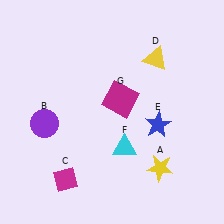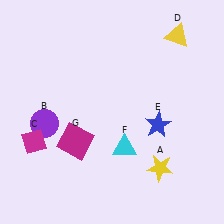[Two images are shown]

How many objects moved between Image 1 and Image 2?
3 objects moved between the two images.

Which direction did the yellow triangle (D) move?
The yellow triangle (D) moved up.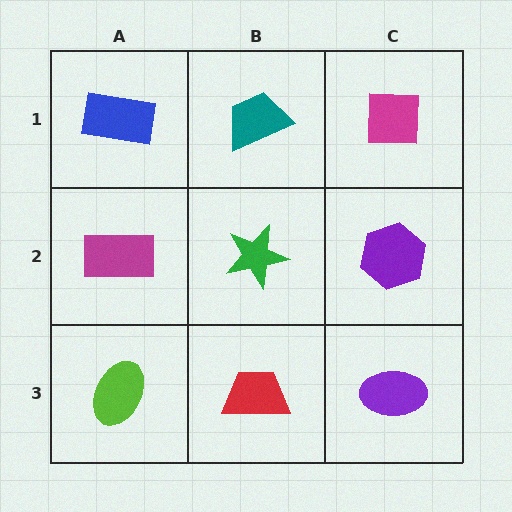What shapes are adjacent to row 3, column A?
A magenta rectangle (row 2, column A), a red trapezoid (row 3, column B).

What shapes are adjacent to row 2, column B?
A teal trapezoid (row 1, column B), a red trapezoid (row 3, column B), a magenta rectangle (row 2, column A), a purple hexagon (row 2, column C).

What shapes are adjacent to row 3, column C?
A purple hexagon (row 2, column C), a red trapezoid (row 3, column B).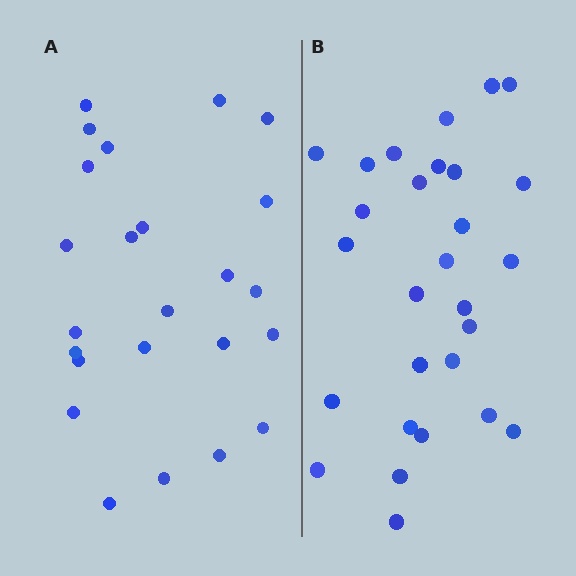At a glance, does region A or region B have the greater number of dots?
Region B (the right region) has more dots.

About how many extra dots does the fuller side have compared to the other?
Region B has about 4 more dots than region A.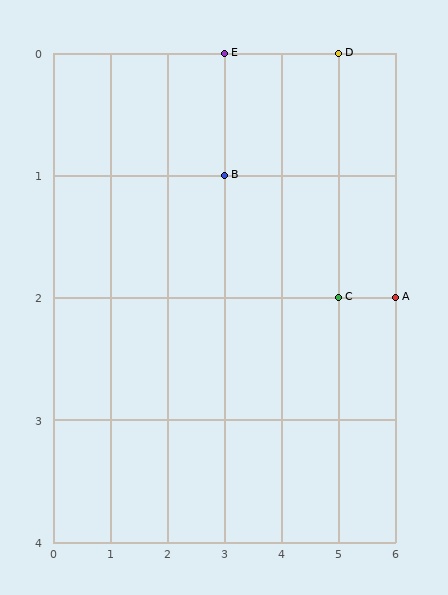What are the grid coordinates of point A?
Point A is at grid coordinates (6, 2).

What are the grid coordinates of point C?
Point C is at grid coordinates (5, 2).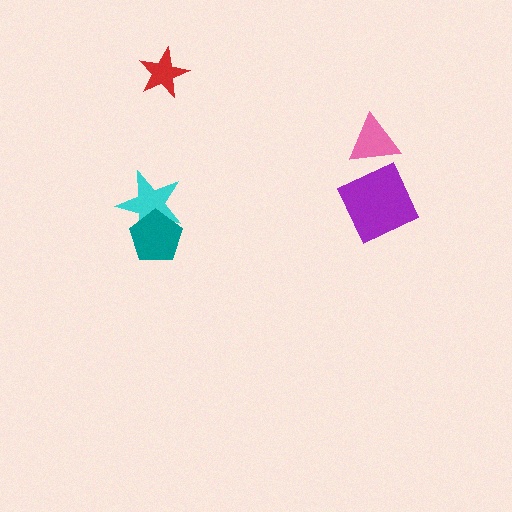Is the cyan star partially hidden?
Yes, it is partially covered by another shape.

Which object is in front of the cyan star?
The teal pentagon is in front of the cyan star.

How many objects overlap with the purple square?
0 objects overlap with the purple square.